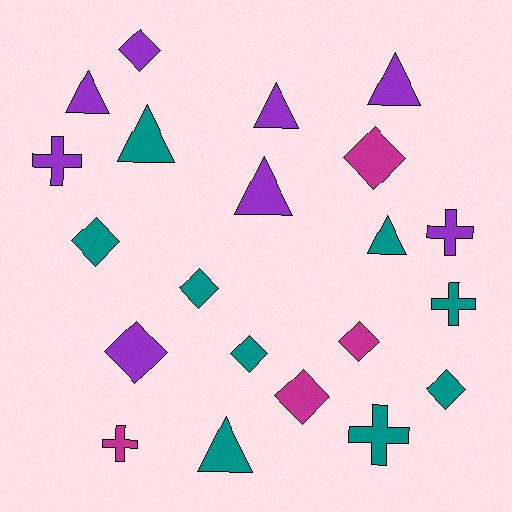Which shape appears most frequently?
Diamond, with 9 objects.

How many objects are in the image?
There are 21 objects.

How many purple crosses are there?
There are 2 purple crosses.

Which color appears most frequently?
Teal, with 9 objects.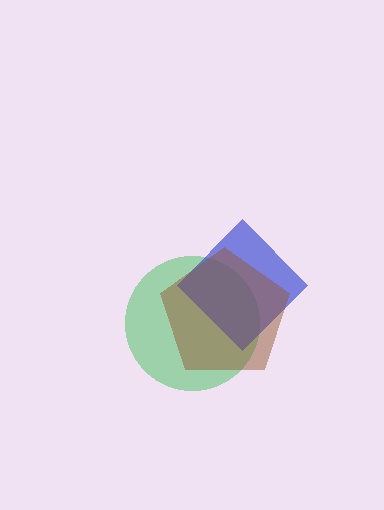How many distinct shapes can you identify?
There are 3 distinct shapes: a green circle, a blue diamond, a brown pentagon.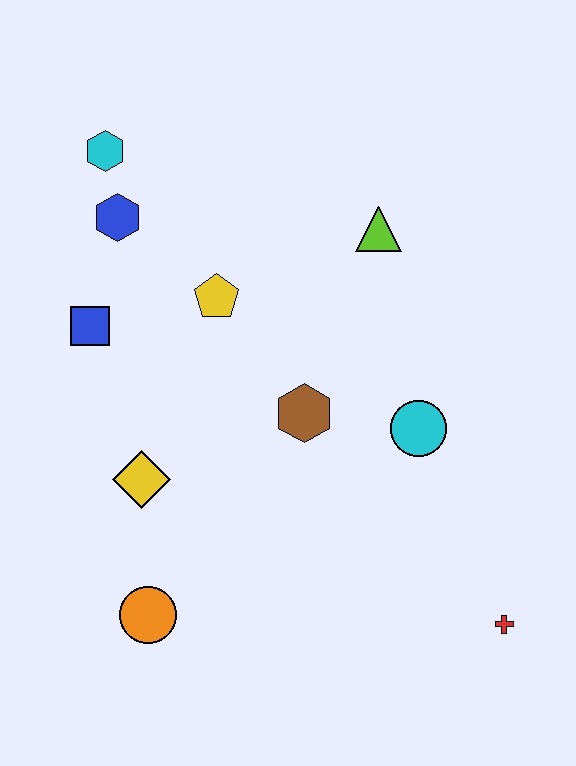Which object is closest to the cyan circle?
The brown hexagon is closest to the cyan circle.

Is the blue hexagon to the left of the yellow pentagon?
Yes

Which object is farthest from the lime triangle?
The orange circle is farthest from the lime triangle.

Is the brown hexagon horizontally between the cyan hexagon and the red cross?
Yes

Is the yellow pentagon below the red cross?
No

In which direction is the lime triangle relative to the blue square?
The lime triangle is to the right of the blue square.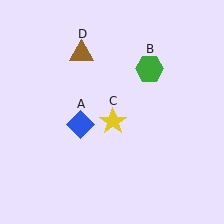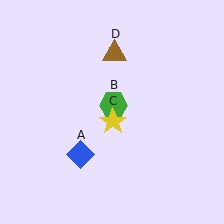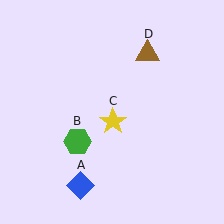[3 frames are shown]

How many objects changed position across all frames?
3 objects changed position: blue diamond (object A), green hexagon (object B), brown triangle (object D).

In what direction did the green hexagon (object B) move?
The green hexagon (object B) moved down and to the left.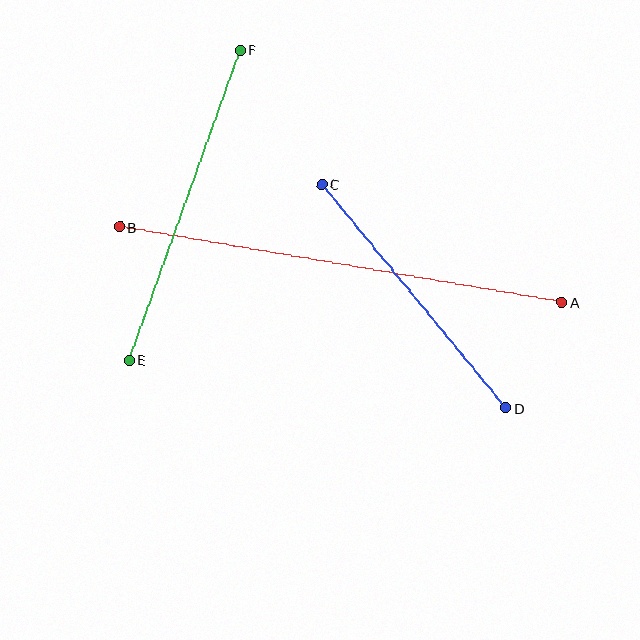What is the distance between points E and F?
The distance is approximately 329 pixels.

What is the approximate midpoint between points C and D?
The midpoint is at approximately (414, 296) pixels.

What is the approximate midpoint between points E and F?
The midpoint is at approximately (185, 205) pixels.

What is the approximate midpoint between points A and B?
The midpoint is at approximately (341, 265) pixels.